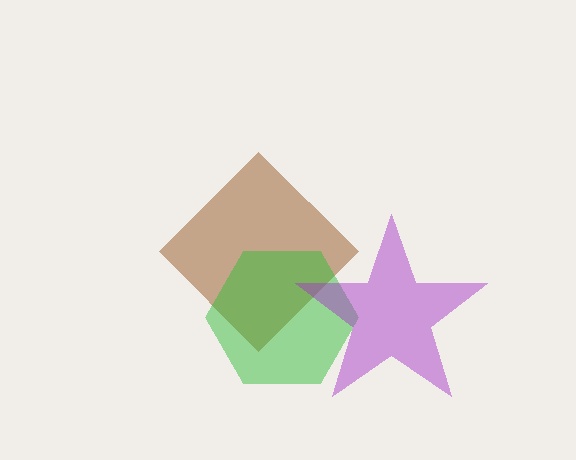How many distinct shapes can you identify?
There are 3 distinct shapes: a brown diamond, a green hexagon, a purple star.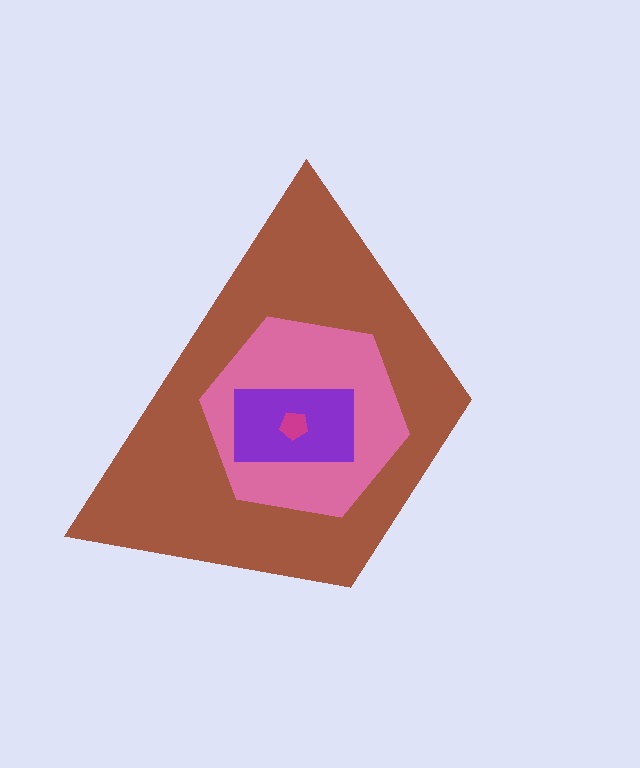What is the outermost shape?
The brown trapezoid.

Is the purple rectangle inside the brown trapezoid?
Yes.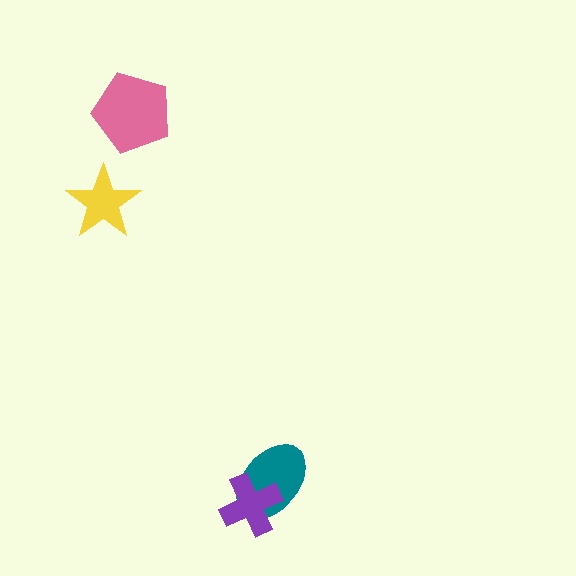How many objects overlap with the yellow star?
0 objects overlap with the yellow star.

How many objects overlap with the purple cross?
1 object overlaps with the purple cross.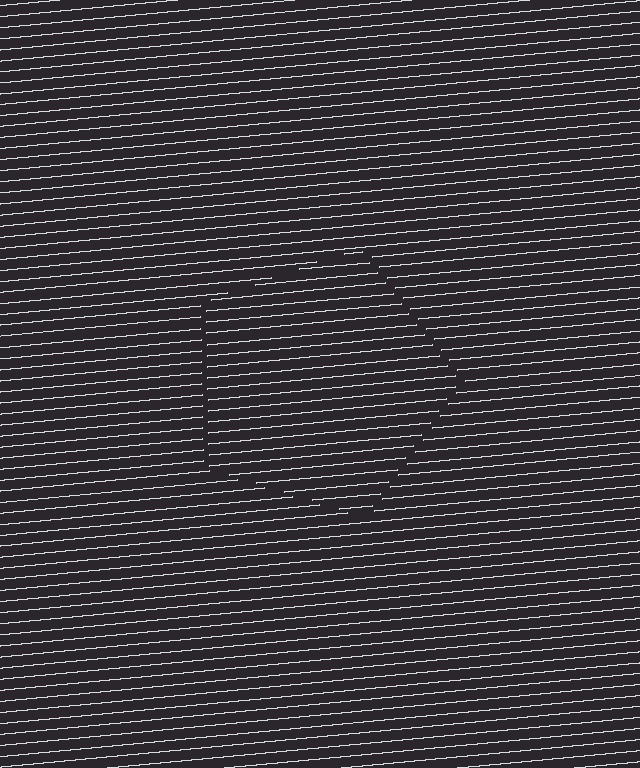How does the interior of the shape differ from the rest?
The interior of the shape contains the same grating, shifted by half a period — the contour is defined by the phase discontinuity where line-ends from the inner and outer gratings abut.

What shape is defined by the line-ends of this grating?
An illusory pentagon. The interior of the shape contains the same grating, shifted by half a period — the contour is defined by the phase discontinuity where line-ends from the inner and outer gratings abut.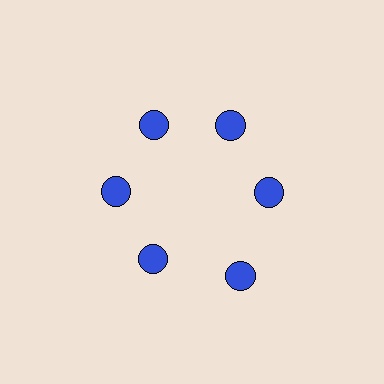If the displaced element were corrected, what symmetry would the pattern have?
It would have 6-fold rotational symmetry — the pattern would map onto itself every 60 degrees.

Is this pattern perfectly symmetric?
No. The 6 blue circles are arranged in a ring, but one element near the 5 o'clock position is pushed outward from the center, breaking the 6-fold rotational symmetry.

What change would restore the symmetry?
The symmetry would be restored by moving it inward, back onto the ring so that all 6 circles sit at equal angles and equal distance from the center.